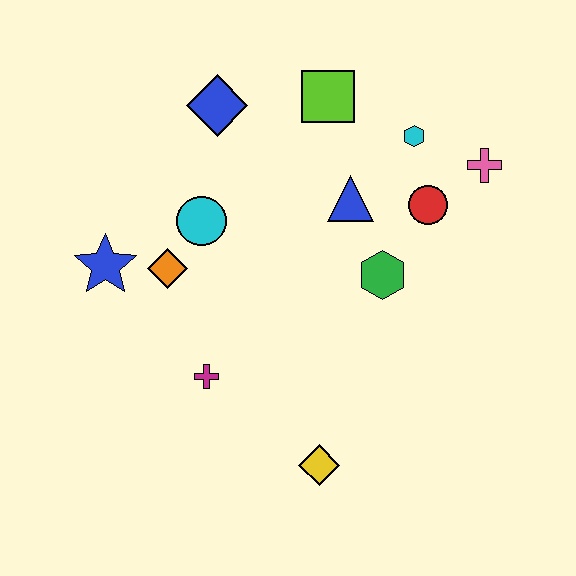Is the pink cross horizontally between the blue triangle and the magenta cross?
No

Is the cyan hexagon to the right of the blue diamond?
Yes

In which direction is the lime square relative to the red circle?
The lime square is above the red circle.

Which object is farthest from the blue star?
The pink cross is farthest from the blue star.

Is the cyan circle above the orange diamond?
Yes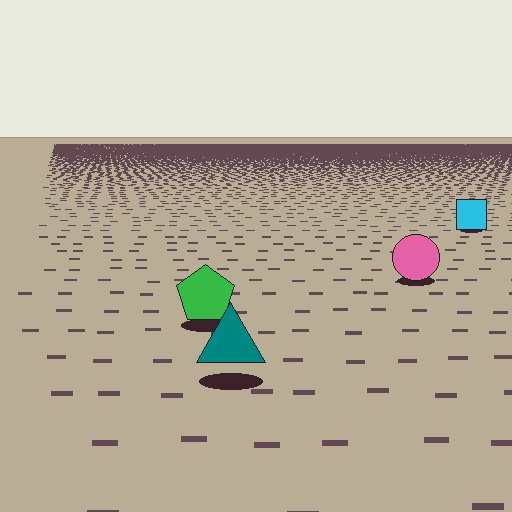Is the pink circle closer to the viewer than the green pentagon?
No. The green pentagon is closer — you can tell from the texture gradient: the ground texture is coarser near it.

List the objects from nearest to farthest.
From nearest to farthest: the teal triangle, the green pentagon, the pink circle, the cyan square.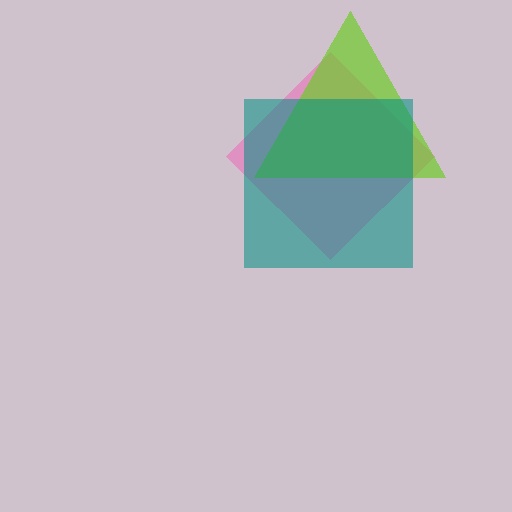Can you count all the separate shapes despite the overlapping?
Yes, there are 3 separate shapes.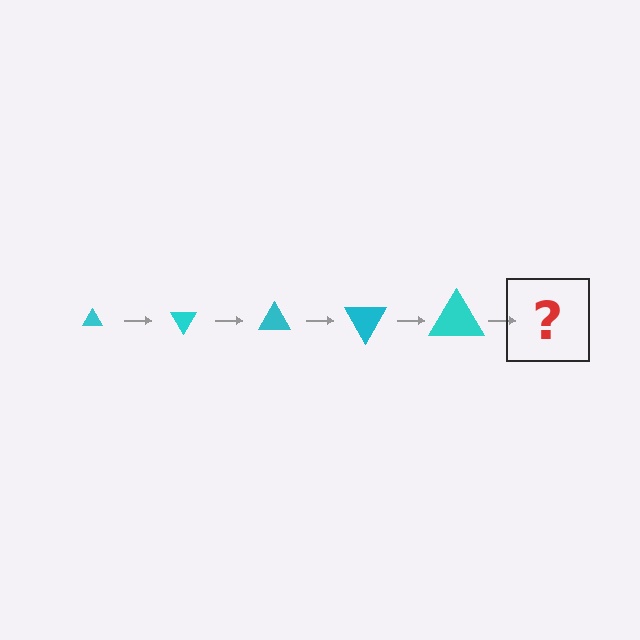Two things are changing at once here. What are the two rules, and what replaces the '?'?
The two rules are that the triangle grows larger each step and it rotates 60 degrees each step. The '?' should be a triangle, larger than the previous one and rotated 300 degrees from the start.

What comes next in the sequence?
The next element should be a triangle, larger than the previous one and rotated 300 degrees from the start.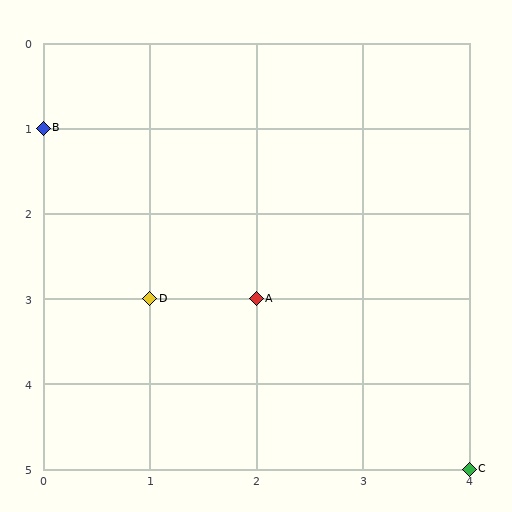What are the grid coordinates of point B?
Point B is at grid coordinates (0, 1).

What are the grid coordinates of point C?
Point C is at grid coordinates (4, 5).